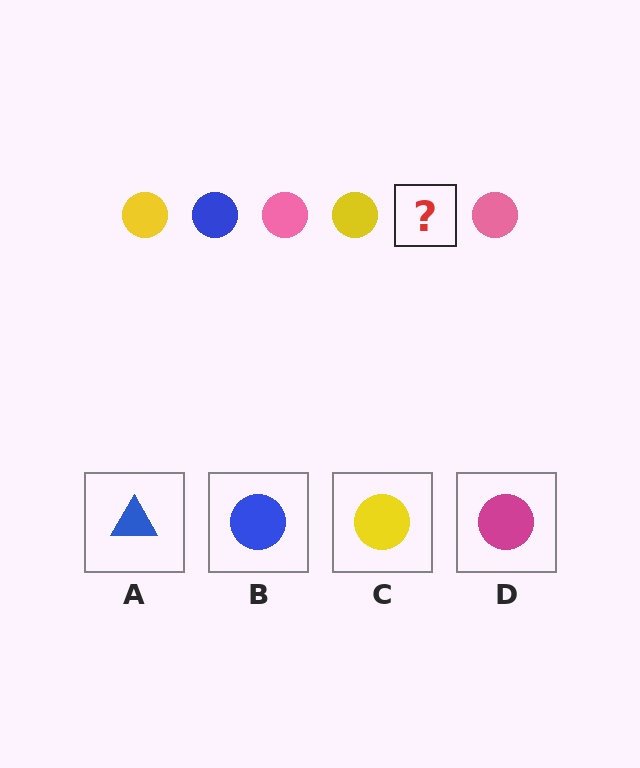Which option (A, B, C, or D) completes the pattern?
B.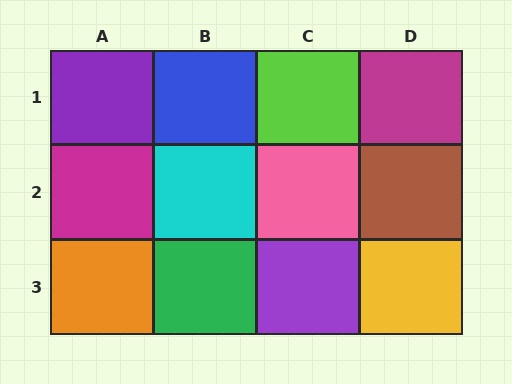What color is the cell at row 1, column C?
Lime.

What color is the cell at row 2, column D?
Brown.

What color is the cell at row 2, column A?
Magenta.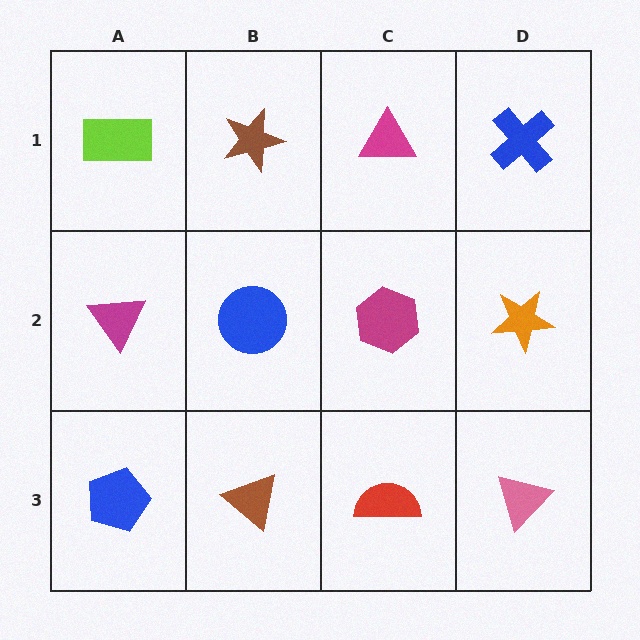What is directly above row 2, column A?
A lime rectangle.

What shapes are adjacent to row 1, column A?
A magenta triangle (row 2, column A), a brown star (row 1, column B).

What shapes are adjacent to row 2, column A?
A lime rectangle (row 1, column A), a blue pentagon (row 3, column A), a blue circle (row 2, column B).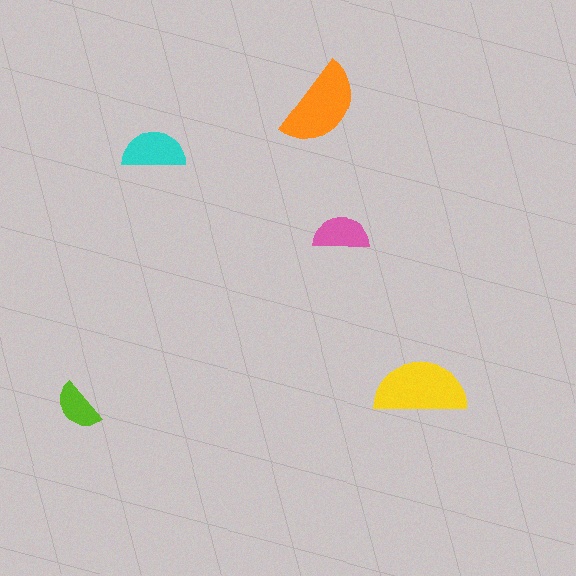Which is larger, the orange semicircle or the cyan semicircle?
The orange one.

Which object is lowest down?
The lime semicircle is bottommost.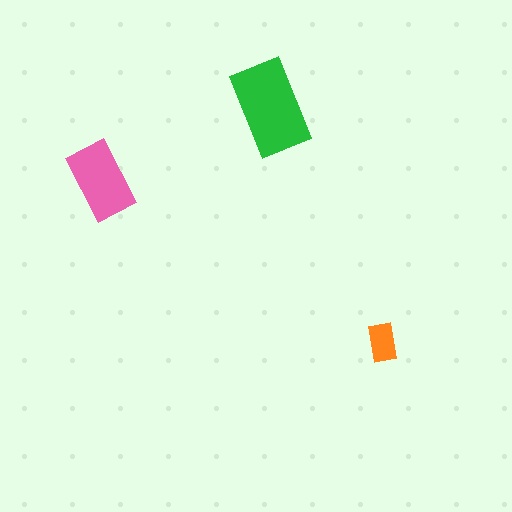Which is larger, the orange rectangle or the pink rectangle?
The pink one.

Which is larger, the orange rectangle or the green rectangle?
The green one.